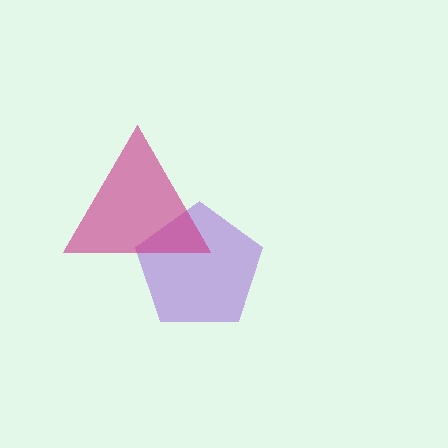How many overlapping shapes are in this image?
There are 2 overlapping shapes in the image.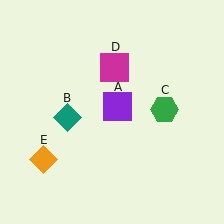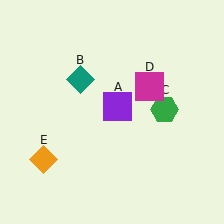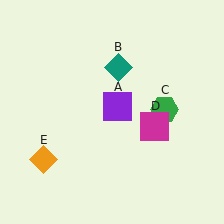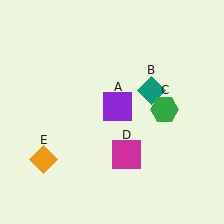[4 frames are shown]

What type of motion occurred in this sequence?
The teal diamond (object B), magenta square (object D) rotated clockwise around the center of the scene.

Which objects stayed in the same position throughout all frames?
Purple square (object A) and green hexagon (object C) and orange diamond (object E) remained stationary.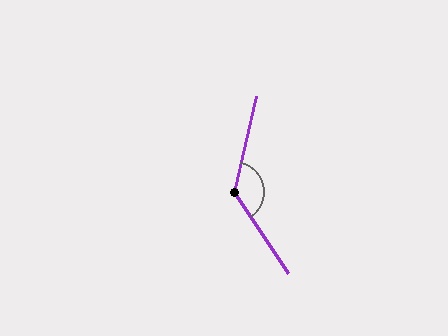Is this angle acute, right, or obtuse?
It is obtuse.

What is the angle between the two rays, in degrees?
Approximately 133 degrees.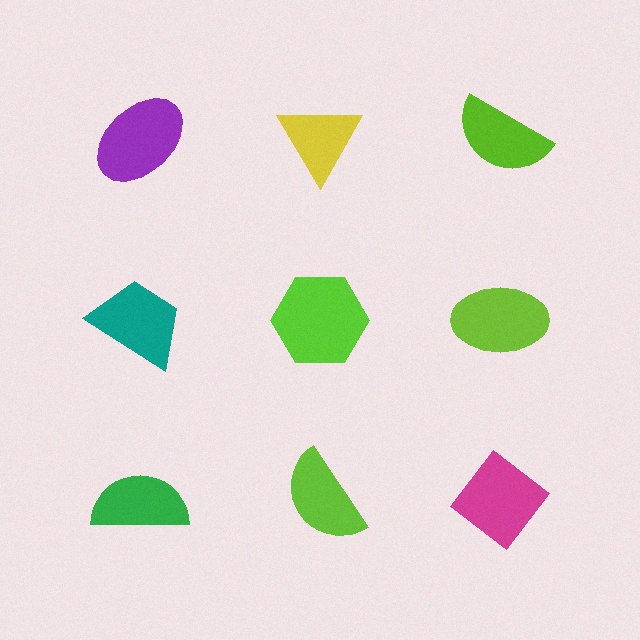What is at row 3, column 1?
A green semicircle.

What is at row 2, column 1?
A teal trapezoid.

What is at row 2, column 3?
A lime ellipse.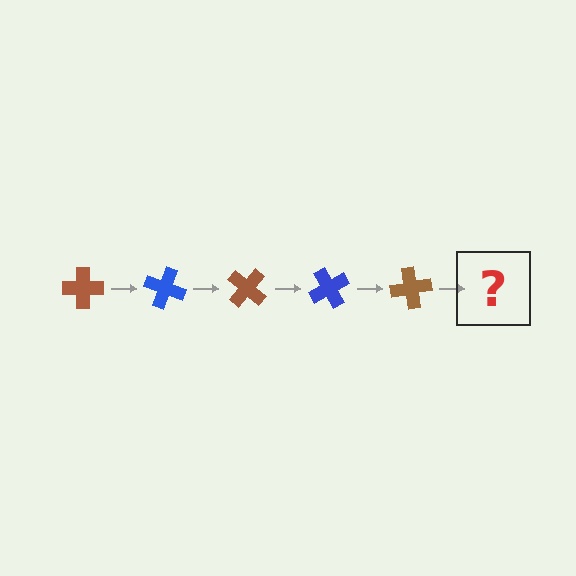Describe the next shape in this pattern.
It should be a blue cross, rotated 100 degrees from the start.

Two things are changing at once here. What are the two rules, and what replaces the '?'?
The two rules are that it rotates 20 degrees each step and the color cycles through brown and blue. The '?' should be a blue cross, rotated 100 degrees from the start.